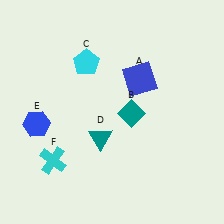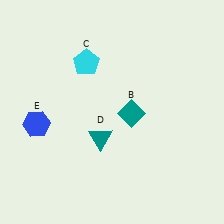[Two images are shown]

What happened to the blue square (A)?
The blue square (A) was removed in Image 2. It was in the top-right area of Image 1.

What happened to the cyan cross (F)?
The cyan cross (F) was removed in Image 2. It was in the bottom-left area of Image 1.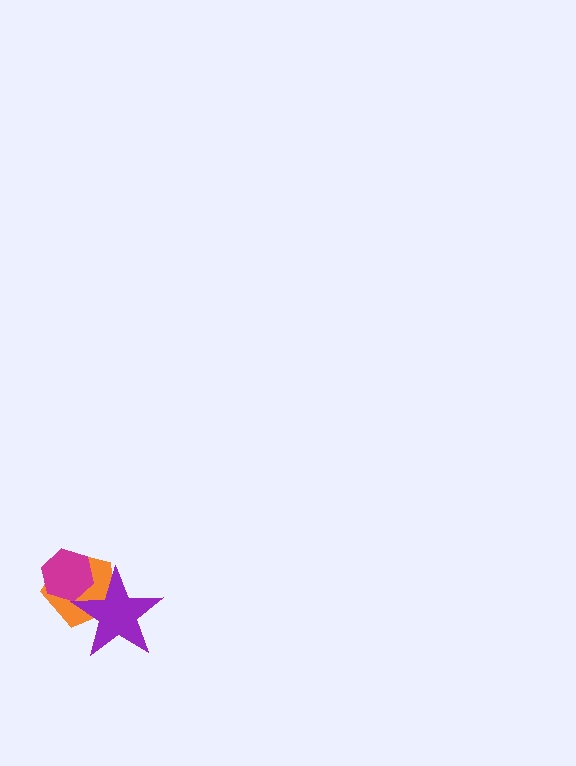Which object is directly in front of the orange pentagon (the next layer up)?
The magenta hexagon is directly in front of the orange pentagon.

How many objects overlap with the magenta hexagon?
2 objects overlap with the magenta hexagon.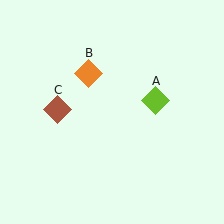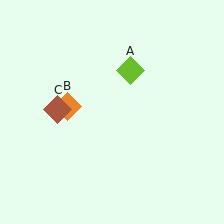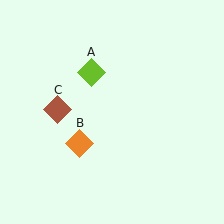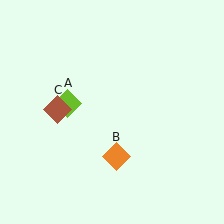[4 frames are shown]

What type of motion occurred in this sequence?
The lime diamond (object A), orange diamond (object B) rotated counterclockwise around the center of the scene.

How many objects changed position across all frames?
2 objects changed position: lime diamond (object A), orange diamond (object B).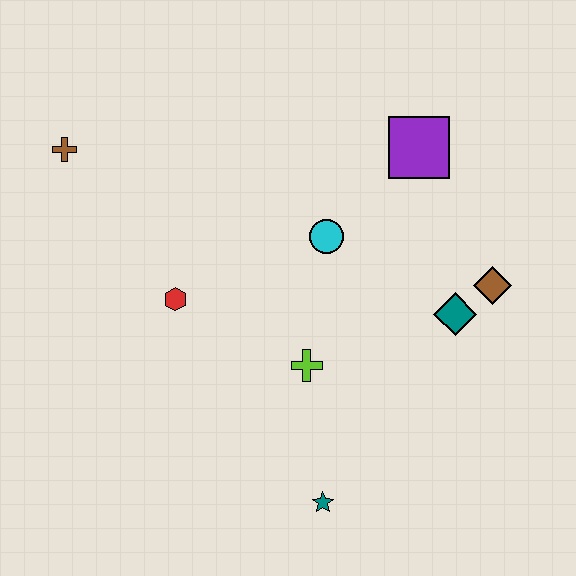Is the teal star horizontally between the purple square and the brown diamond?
No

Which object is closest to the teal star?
The lime cross is closest to the teal star.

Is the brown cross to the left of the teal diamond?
Yes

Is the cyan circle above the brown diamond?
Yes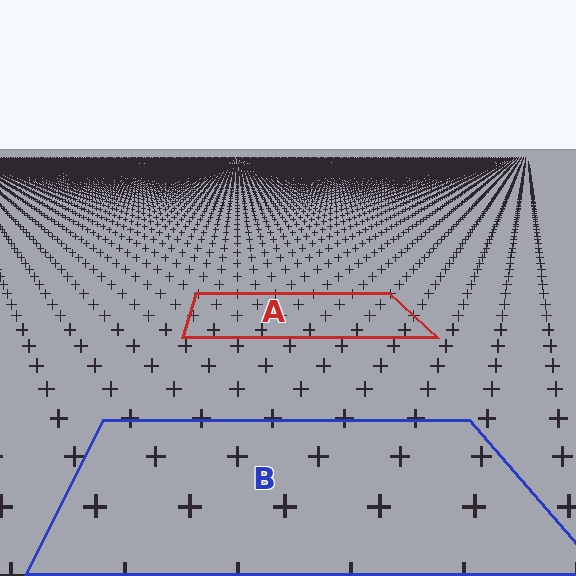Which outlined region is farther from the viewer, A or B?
Region A is farther from the viewer — the texture elements inside it appear smaller and more densely packed.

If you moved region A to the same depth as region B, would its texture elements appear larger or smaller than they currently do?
They would appear larger. At a closer depth, the same texture elements are projected at a bigger on-screen size.